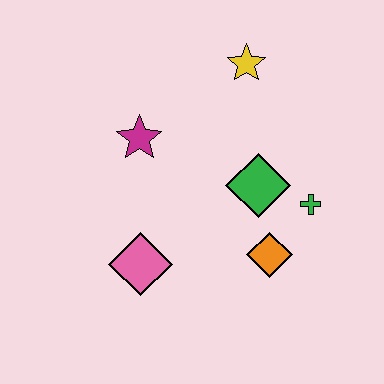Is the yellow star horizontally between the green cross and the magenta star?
Yes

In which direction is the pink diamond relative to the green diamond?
The pink diamond is to the left of the green diamond.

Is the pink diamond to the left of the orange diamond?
Yes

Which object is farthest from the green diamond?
The pink diamond is farthest from the green diamond.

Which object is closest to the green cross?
The green diamond is closest to the green cross.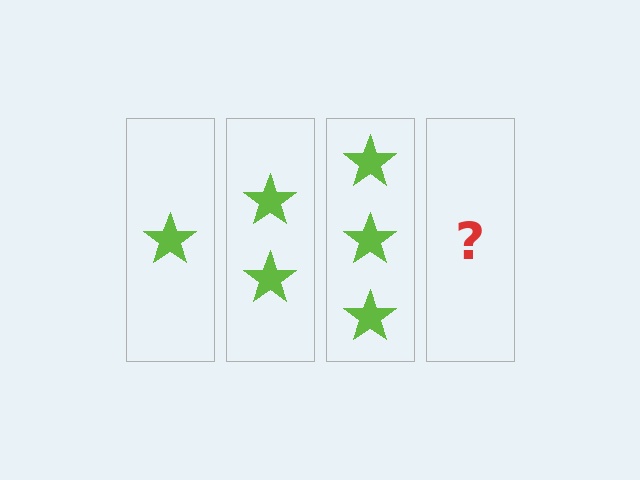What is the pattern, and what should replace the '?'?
The pattern is that each step adds one more star. The '?' should be 4 stars.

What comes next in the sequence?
The next element should be 4 stars.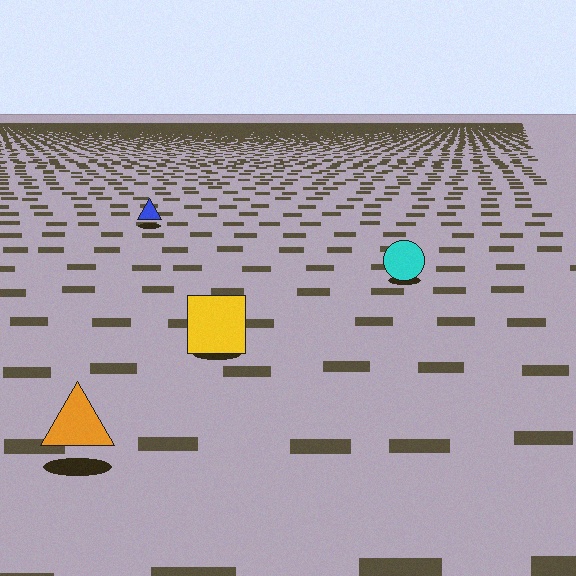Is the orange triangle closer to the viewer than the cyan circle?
Yes. The orange triangle is closer — you can tell from the texture gradient: the ground texture is coarser near it.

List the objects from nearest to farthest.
From nearest to farthest: the orange triangle, the yellow square, the cyan circle, the blue triangle.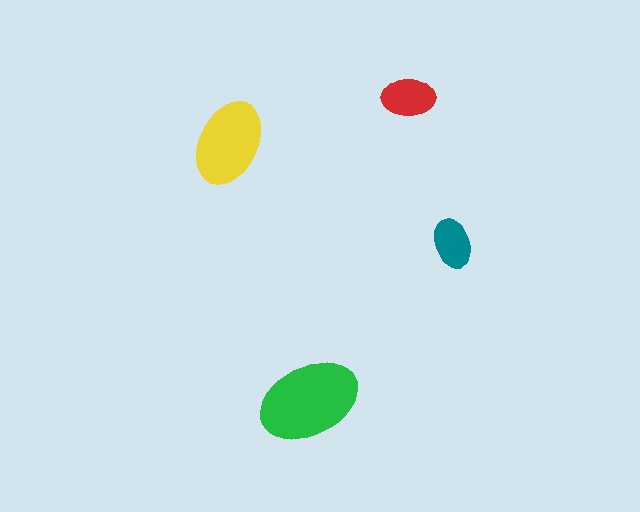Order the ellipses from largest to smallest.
the green one, the yellow one, the red one, the teal one.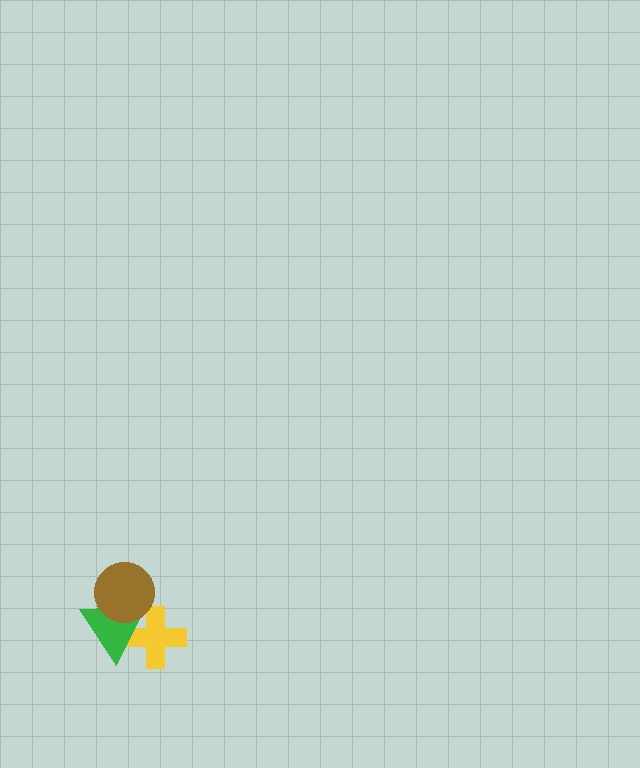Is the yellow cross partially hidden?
Yes, it is partially covered by another shape.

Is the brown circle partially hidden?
No, no other shape covers it.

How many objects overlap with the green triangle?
2 objects overlap with the green triangle.